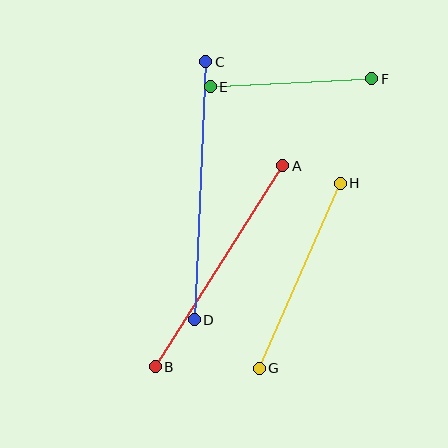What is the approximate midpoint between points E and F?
The midpoint is at approximately (291, 83) pixels.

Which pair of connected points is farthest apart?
Points C and D are farthest apart.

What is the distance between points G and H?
The distance is approximately 202 pixels.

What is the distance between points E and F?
The distance is approximately 162 pixels.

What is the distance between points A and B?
The distance is approximately 238 pixels.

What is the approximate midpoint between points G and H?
The midpoint is at approximately (300, 276) pixels.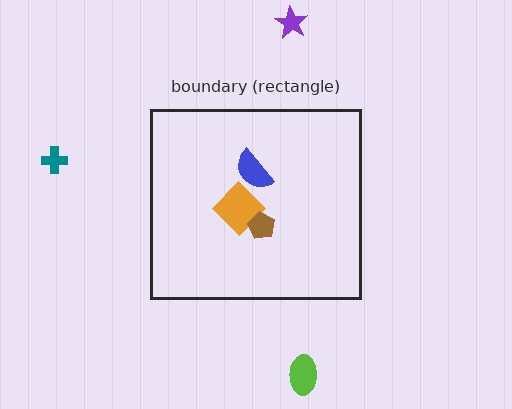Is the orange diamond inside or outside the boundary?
Inside.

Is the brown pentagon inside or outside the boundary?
Inside.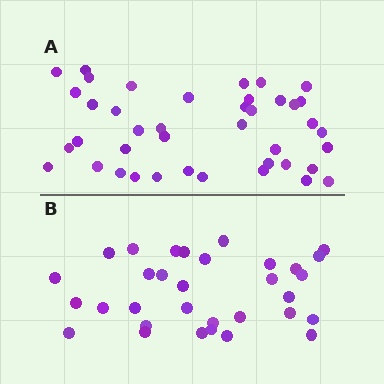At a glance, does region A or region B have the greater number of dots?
Region A (the top region) has more dots.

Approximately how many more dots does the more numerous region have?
Region A has roughly 8 or so more dots than region B.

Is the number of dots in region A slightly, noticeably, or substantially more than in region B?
Region A has noticeably more, but not dramatically so. The ratio is roughly 1.3 to 1.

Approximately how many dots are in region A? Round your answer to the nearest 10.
About 40 dots. (The exact count is 41, which rounds to 40.)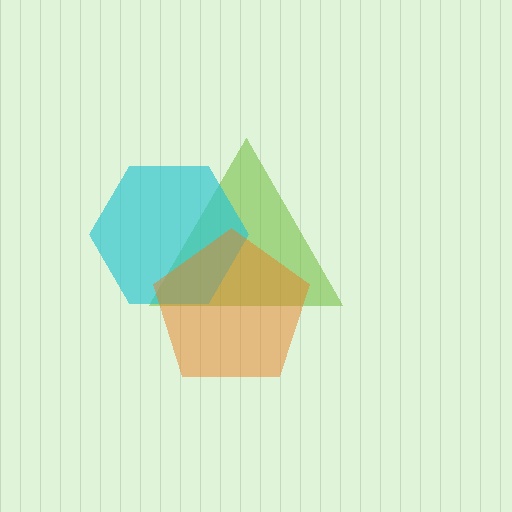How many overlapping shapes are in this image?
There are 3 overlapping shapes in the image.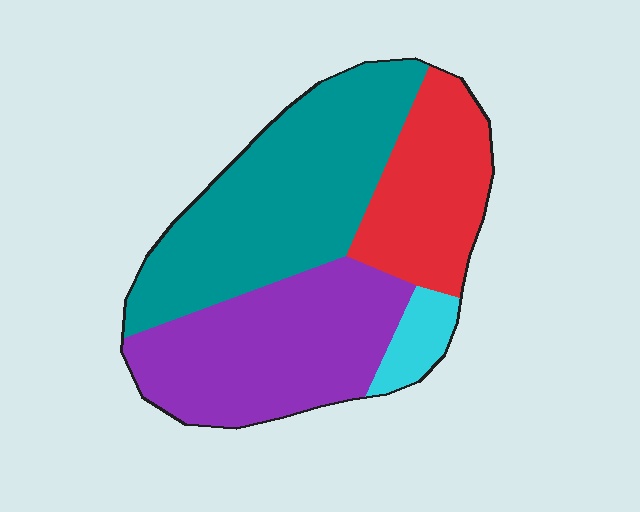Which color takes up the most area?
Teal, at roughly 40%.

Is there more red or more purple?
Purple.